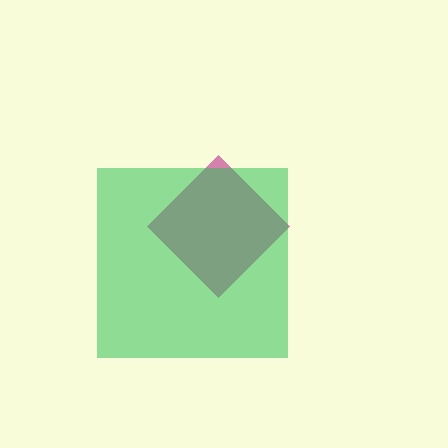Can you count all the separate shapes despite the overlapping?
Yes, there are 2 separate shapes.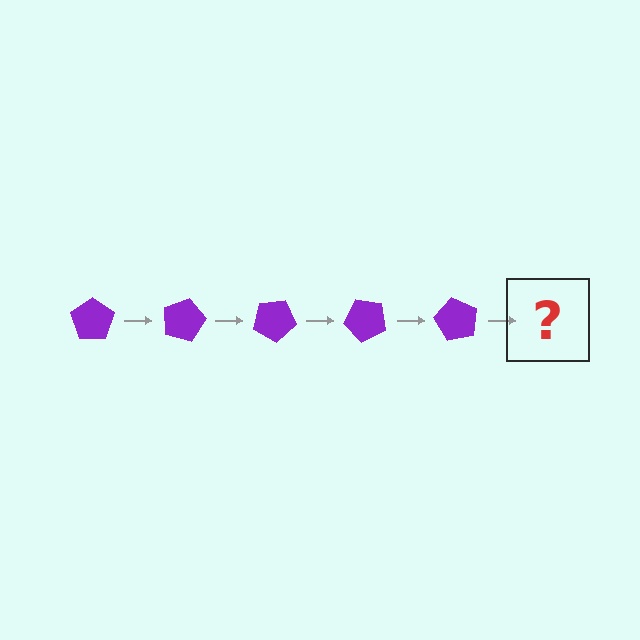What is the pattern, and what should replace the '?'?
The pattern is that the pentagon rotates 15 degrees each step. The '?' should be a purple pentagon rotated 75 degrees.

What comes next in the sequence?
The next element should be a purple pentagon rotated 75 degrees.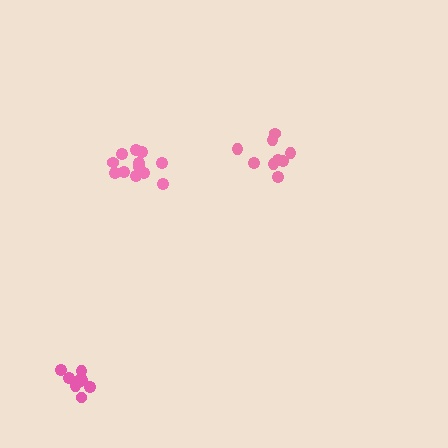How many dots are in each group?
Group 1: 9 dots, Group 2: 9 dots, Group 3: 12 dots (30 total).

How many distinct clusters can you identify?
There are 3 distinct clusters.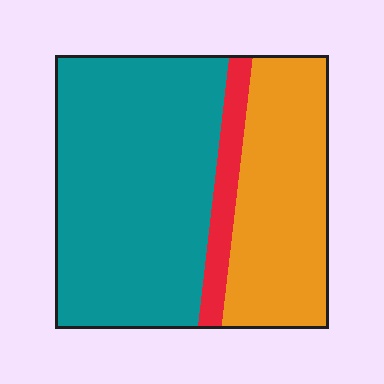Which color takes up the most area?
Teal, at roughly 60%.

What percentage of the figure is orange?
Orange covers 34% of the figure.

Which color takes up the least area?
Red, at roughly 10%.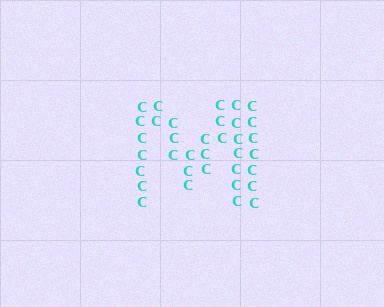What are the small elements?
The small elements are letter C's.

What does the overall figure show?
The overall figure shows the letter M.